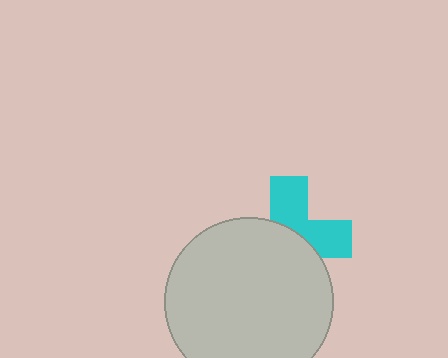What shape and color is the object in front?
The object in front is a light gray circle.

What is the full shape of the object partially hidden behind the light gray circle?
The partially hidden object is a cyan cross.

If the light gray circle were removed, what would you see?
You would see the complete cyan cross.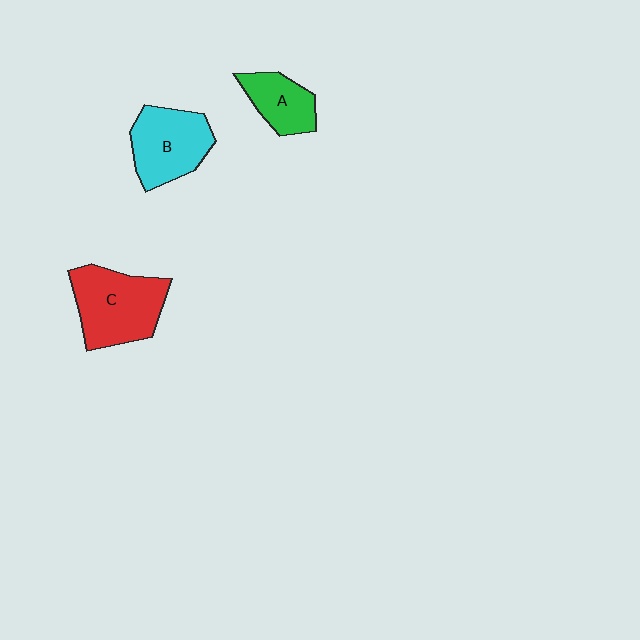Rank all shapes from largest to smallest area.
From largest to smallest: C (red), B (cyan), A (green).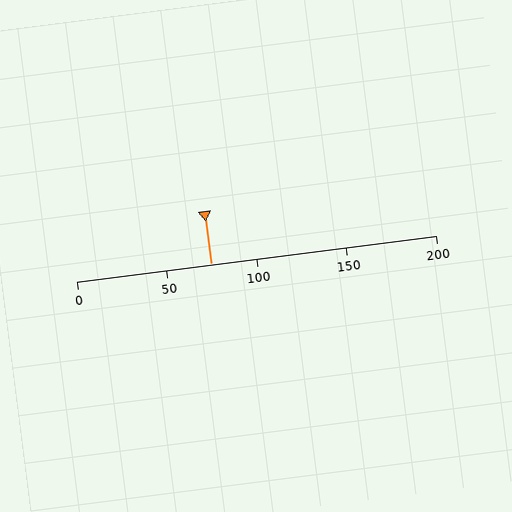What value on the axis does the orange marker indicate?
The marker indicates approximately 75.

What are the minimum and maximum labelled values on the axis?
The axis runs from 0 to 200.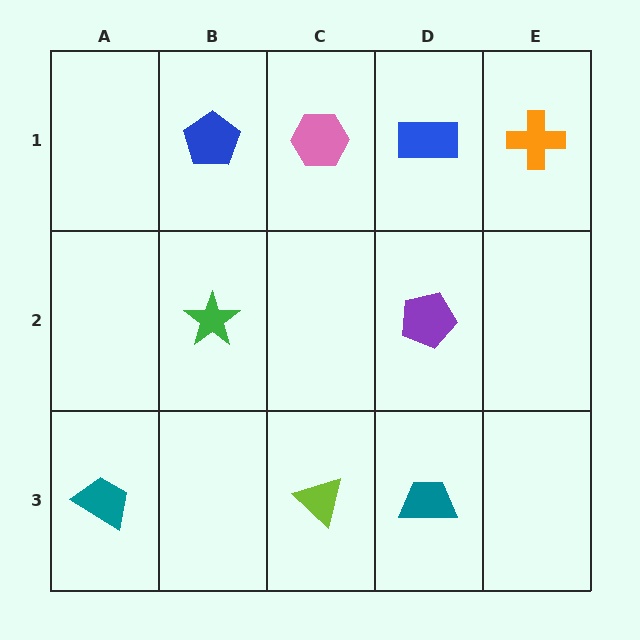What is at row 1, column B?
A blue pentagon.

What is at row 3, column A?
A teal trapezoid.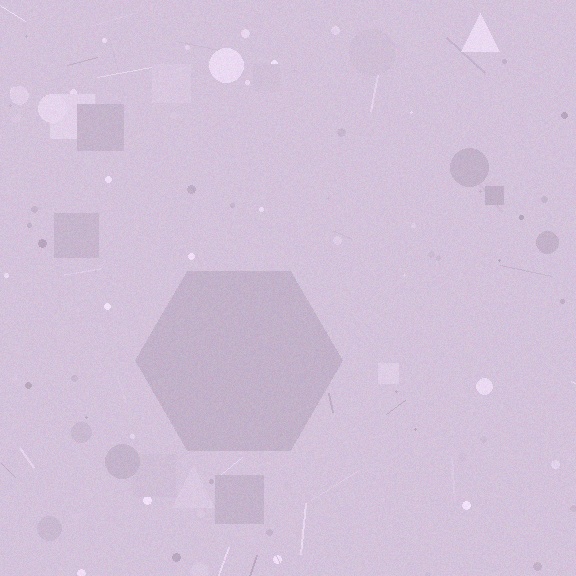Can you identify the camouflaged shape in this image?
The camouflaged shape is a hexagon.